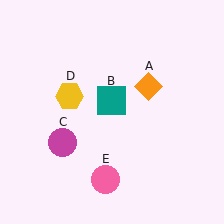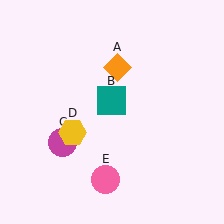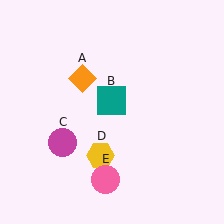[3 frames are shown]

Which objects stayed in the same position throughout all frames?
Teal square (object B) and magenta circle (object C) and pink circle (object E) remained stationary.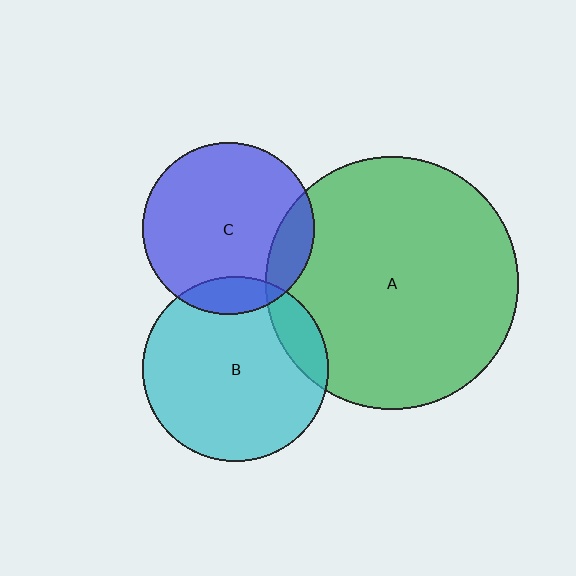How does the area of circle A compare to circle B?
Approximately 1.9 times.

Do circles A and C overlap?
Yes.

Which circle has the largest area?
Circle A (green).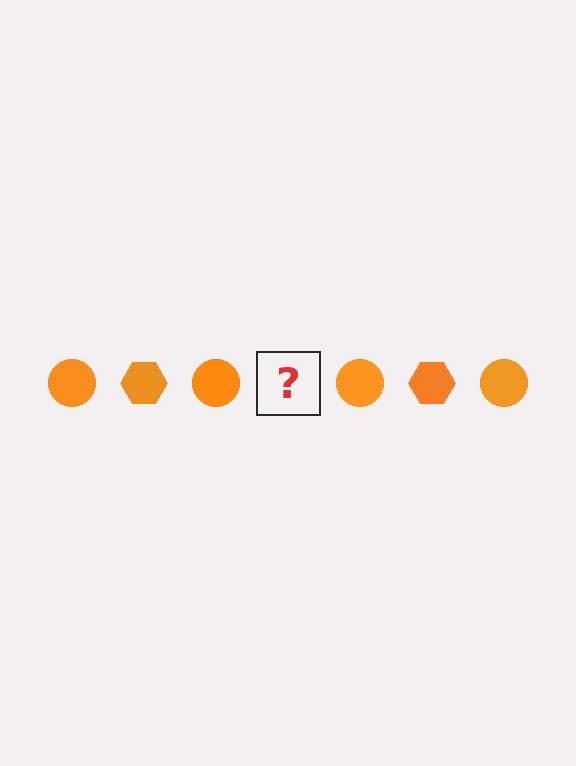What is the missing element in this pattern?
The missing element is an orange hexagon.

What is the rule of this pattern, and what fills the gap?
The rule is that the pattern cycles through circle, hexagon shapes in orange. The gap should be filled with an orange hexagon.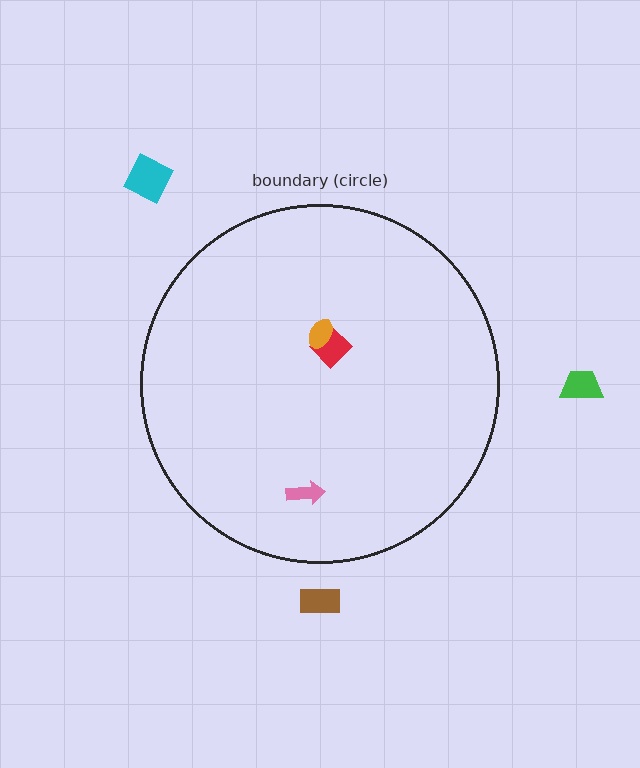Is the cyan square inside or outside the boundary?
Outside.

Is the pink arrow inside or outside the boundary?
Inside.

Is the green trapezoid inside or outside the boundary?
Outside.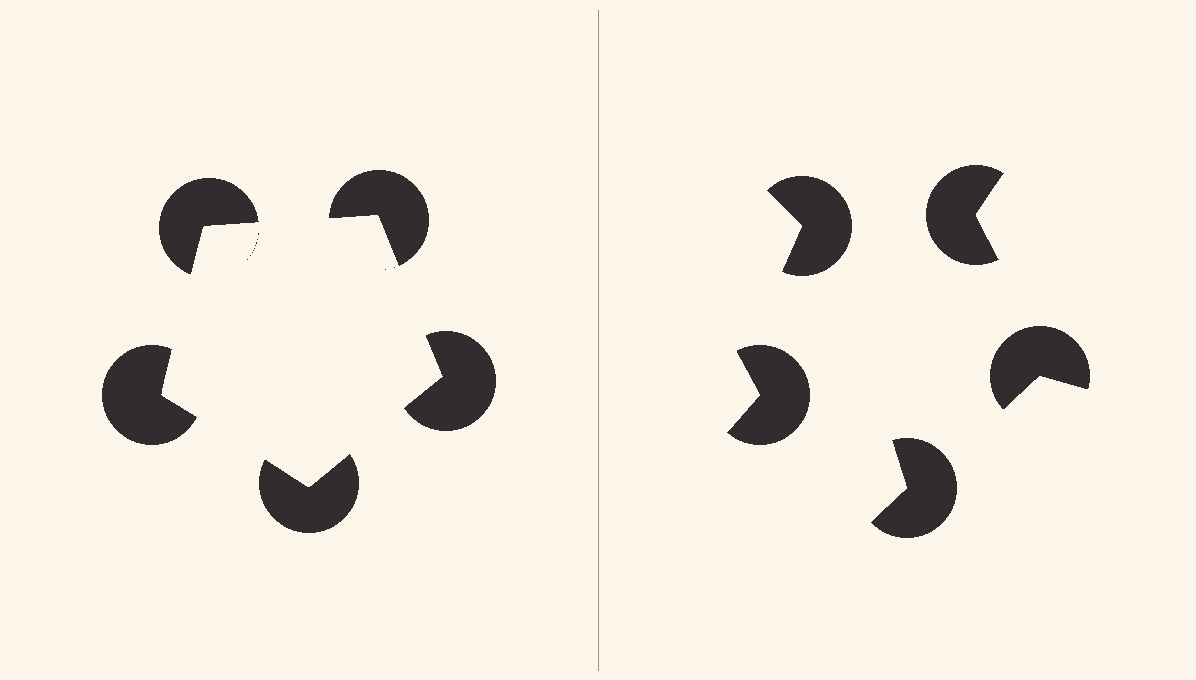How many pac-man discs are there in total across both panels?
10 — 5 on each side.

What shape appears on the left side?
An illusory pentagon.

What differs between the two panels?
The pac-man discs are positioned identically on both sides; only the wedge orientations differ. On the left they align to a pentagon; on the right they are misaligned.